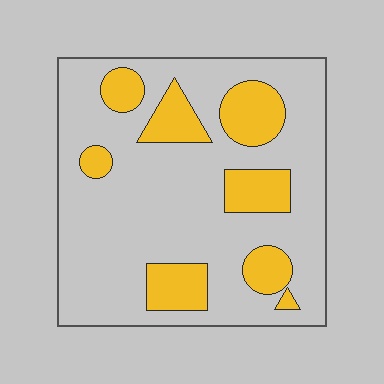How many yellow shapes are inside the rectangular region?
8.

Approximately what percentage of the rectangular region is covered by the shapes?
Approximately 25%.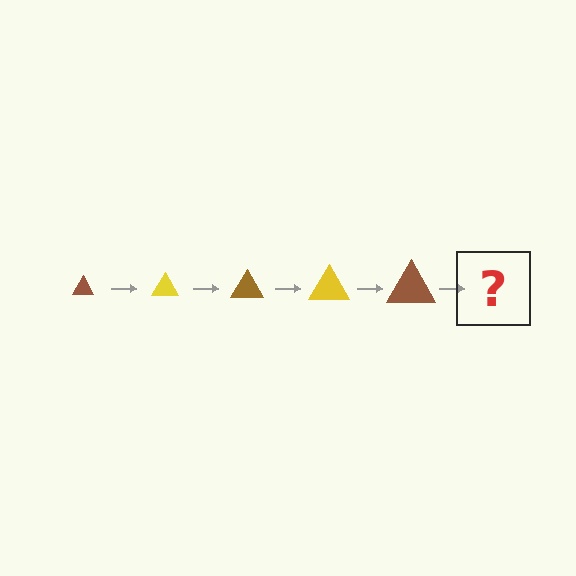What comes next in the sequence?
The next element should be a yellow triangle, larger than the previous one.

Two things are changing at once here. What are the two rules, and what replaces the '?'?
The two rules are that the triangle grows larger each step and the color cycles through brown and yellow. The '?' should be a yellow triangle, larger than the previous one.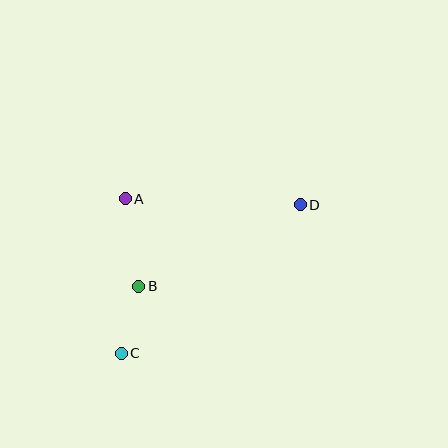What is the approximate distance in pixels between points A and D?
The distance between A and D is approximately 175 pixels.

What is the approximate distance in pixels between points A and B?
The distance between A and B is approximately 89 pixels.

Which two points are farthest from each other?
Points C and D are farthest from each other.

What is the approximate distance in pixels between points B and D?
The distance between B and D is approximately 181 pixels.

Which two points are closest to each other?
Points B and C are closest to each other.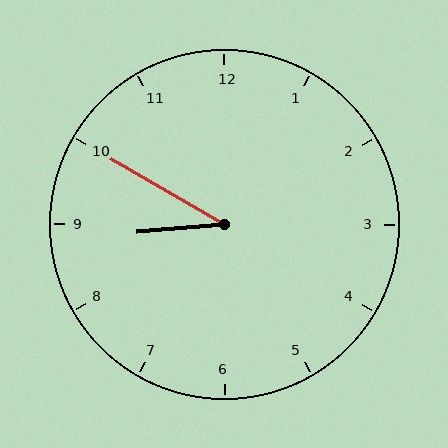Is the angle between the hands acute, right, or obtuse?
It is acute.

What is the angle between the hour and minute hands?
Approximately 35 degrees.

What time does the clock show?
8:50.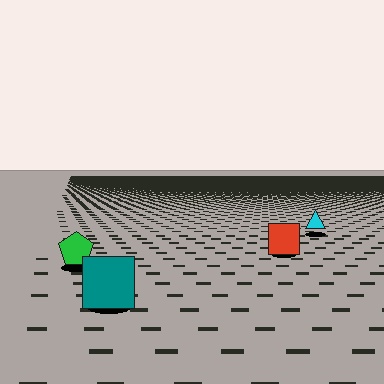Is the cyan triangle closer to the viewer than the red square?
No. The red square is closer — you can tell from the texture gradient: the ground texture is coarser near it.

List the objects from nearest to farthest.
From nearest to farthest: the teal square, the green pentagon, the red square, the cyan triangle.